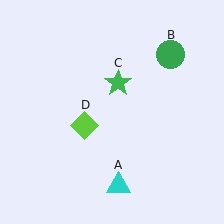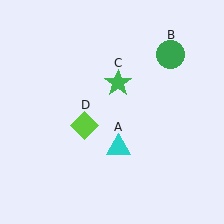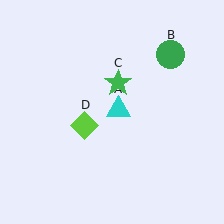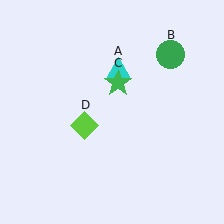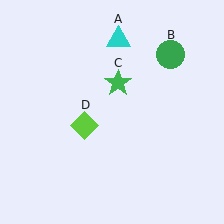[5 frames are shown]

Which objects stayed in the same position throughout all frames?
Green circle (object B) and green star (object C) and lime diamond (object D) remained stationary.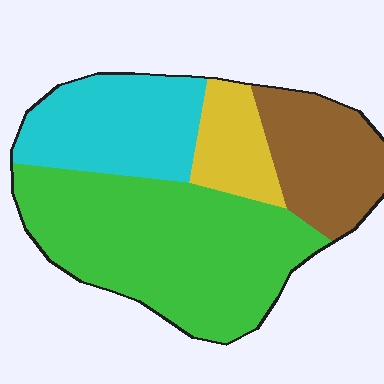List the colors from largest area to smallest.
From largest to smallest: green, cyan, brown, yellow.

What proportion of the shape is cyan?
Cyan takes up about one quarter (1/4) of the shape.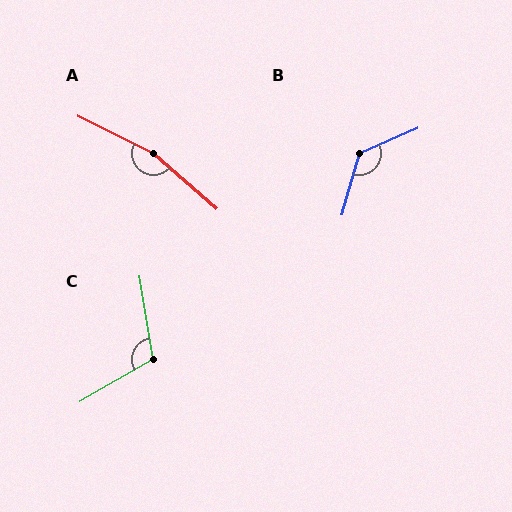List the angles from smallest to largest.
C (111°), B (129°), A (165°).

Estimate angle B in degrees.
Approximately 129 degrees.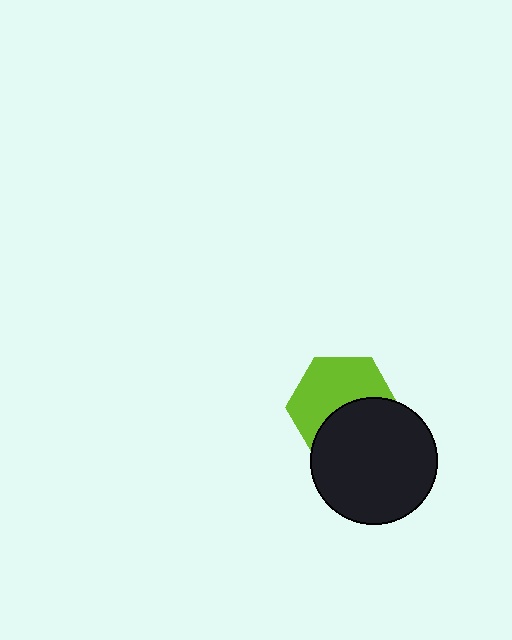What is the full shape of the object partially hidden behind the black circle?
The partially hidden object is a lime hexagon.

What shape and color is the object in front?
The object in front is a black circle.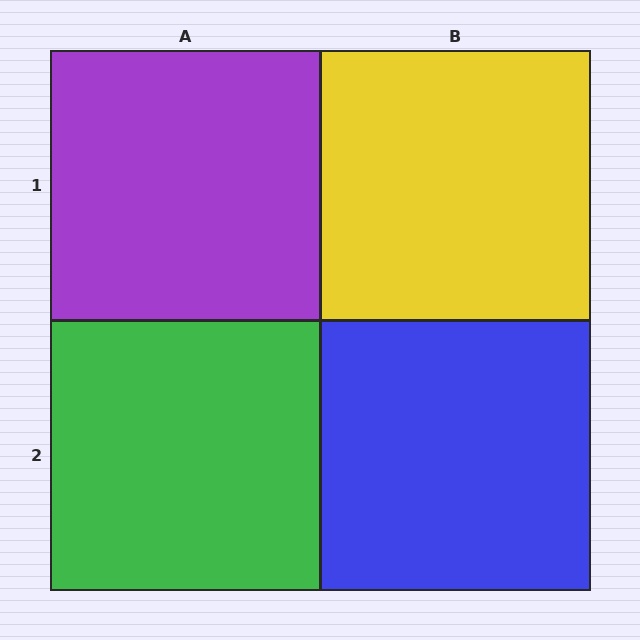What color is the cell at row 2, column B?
Blue.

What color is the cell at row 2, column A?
Green.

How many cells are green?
1 cell is green.